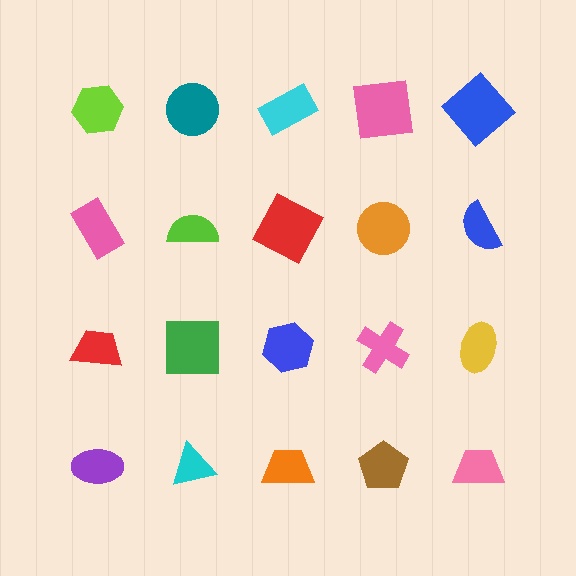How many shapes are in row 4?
5 shapes.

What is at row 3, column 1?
A red trapezoid.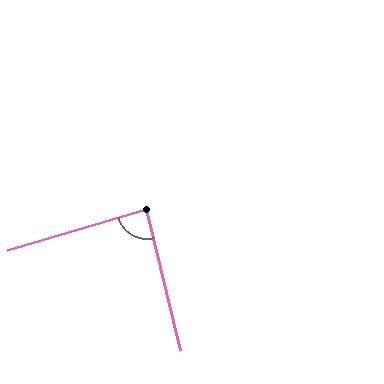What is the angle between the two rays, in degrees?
Approximately 87 degrees.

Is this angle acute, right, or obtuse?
It is approximately a right angle.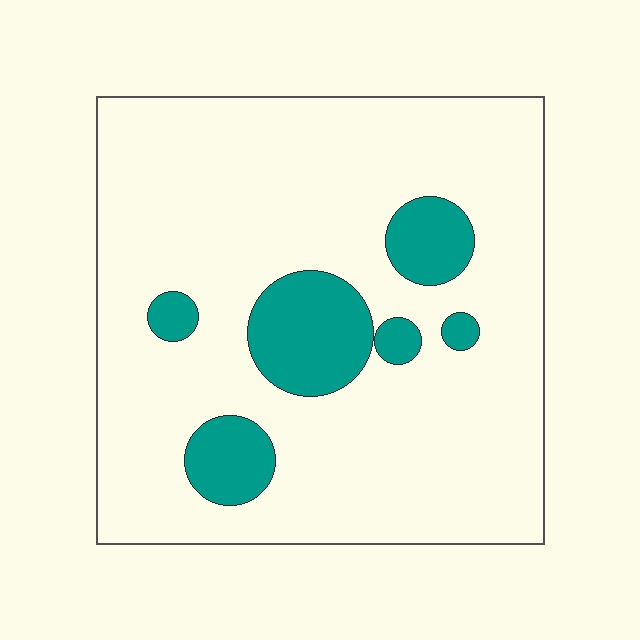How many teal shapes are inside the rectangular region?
6.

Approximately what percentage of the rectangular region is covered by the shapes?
Approximately 15%.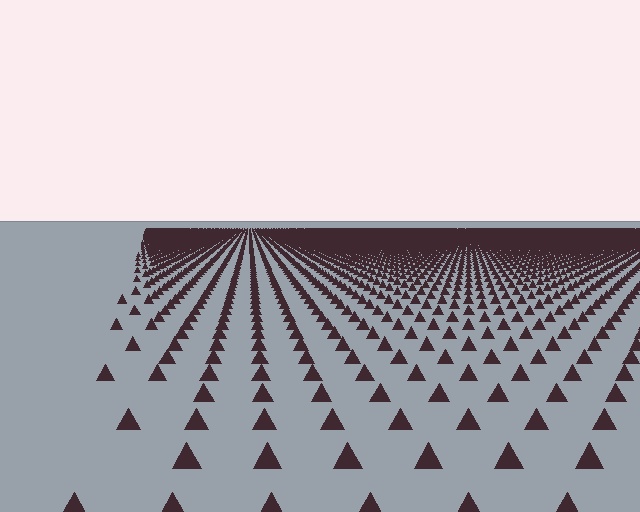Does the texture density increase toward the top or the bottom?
Density increases toward the top.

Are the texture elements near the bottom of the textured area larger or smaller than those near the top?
Larger. Near the bottom, elements are closer to the viewer and appear at a bigger on-screen size.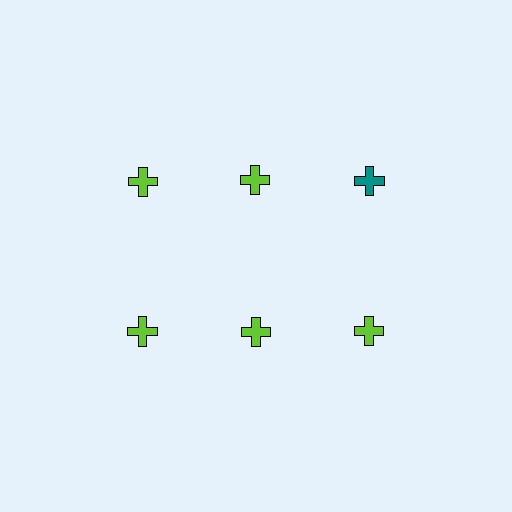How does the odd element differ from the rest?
It has a different color: teal instead of lime.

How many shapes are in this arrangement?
There are 6 shapes arranged in a grid pattern.